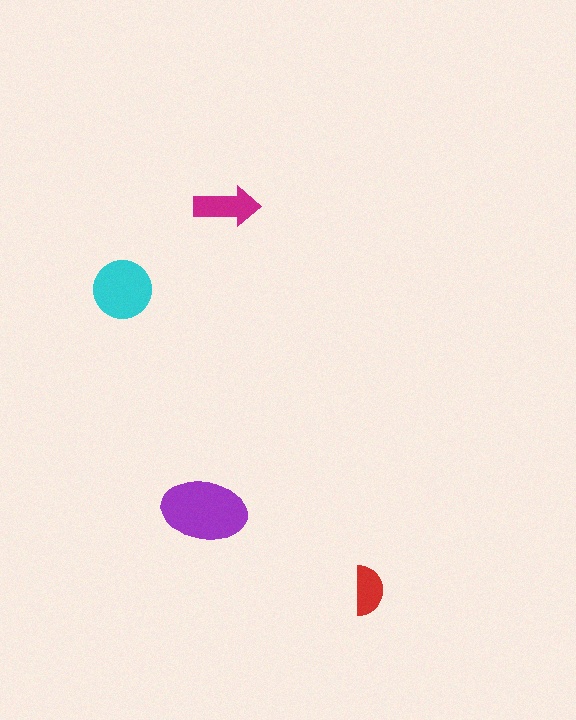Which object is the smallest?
The red semicircle.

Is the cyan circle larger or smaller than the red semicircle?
Larger.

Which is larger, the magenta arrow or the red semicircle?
The magenta arrow.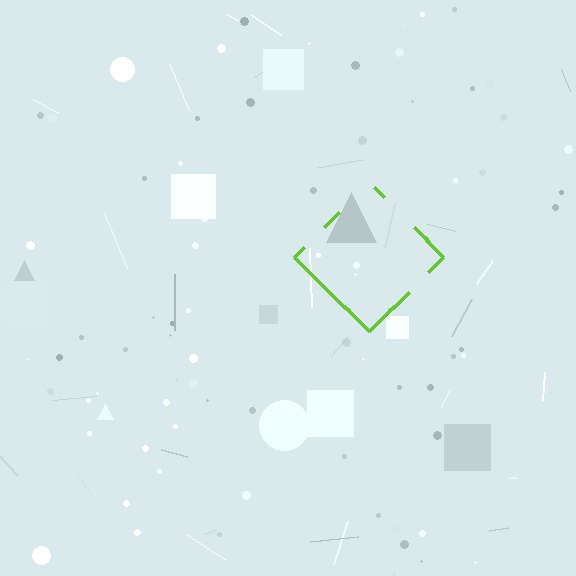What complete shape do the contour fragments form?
The contour fragments form a diamond.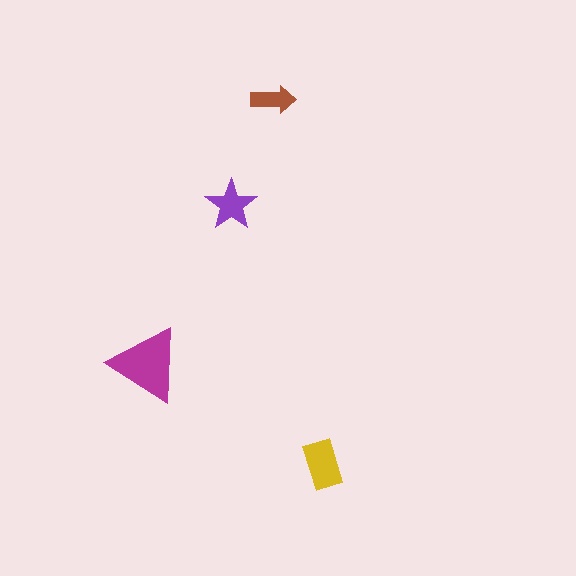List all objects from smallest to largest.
The brown arrow, the purple star, the yellow rectangle, the magenta triangle.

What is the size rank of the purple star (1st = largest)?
3rd.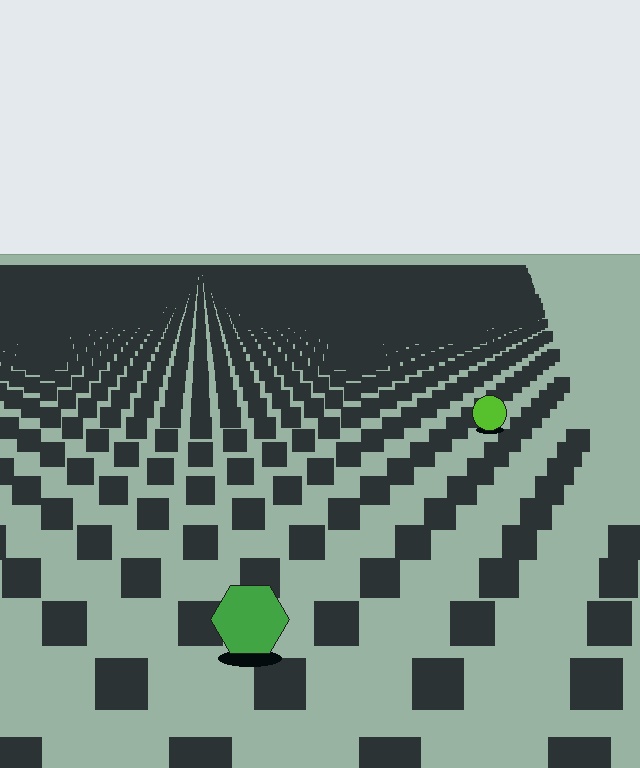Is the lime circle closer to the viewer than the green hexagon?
No. The green hexagon is closer — you can tell from the texture gradient: the ground texture is coarser near it.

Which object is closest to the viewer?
The green hexagon is closest. The texture marks near it are larger and more spread out.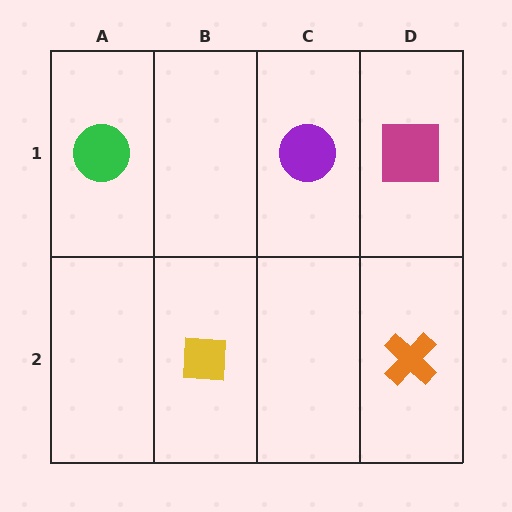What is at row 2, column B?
A yellow square.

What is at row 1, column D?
A magenta square.